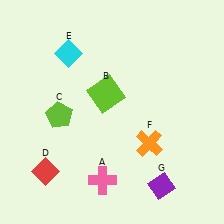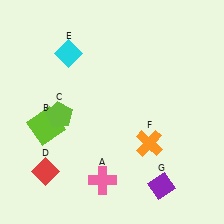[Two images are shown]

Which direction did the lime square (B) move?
The lime square (B) moved left.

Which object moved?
The lime square (B) moved left.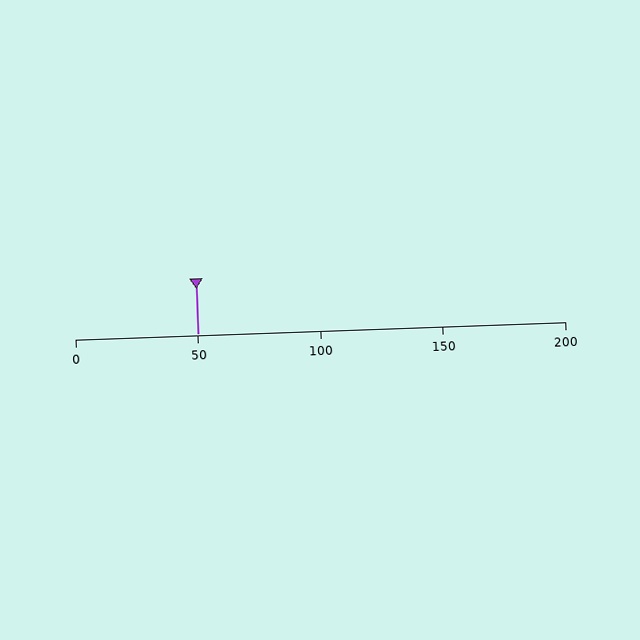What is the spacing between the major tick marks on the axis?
The major ticks are spaced 50 apart.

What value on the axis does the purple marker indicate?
The marker indicates approximately 50.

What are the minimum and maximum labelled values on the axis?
The axis runs from 0 to 200.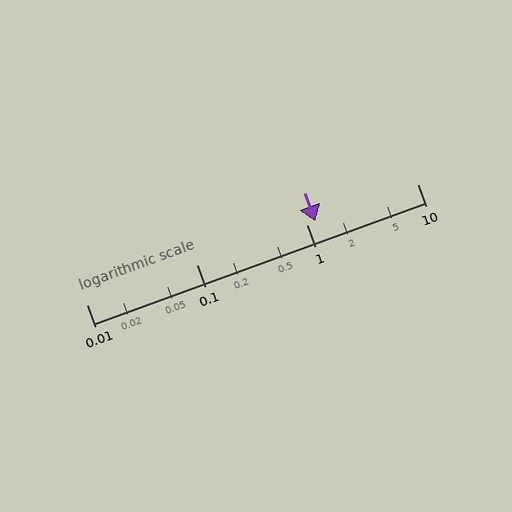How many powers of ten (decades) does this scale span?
The scale spans 3 decades, from 0.01 to 10.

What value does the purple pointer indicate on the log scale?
The pointer indicates approximately 1.2.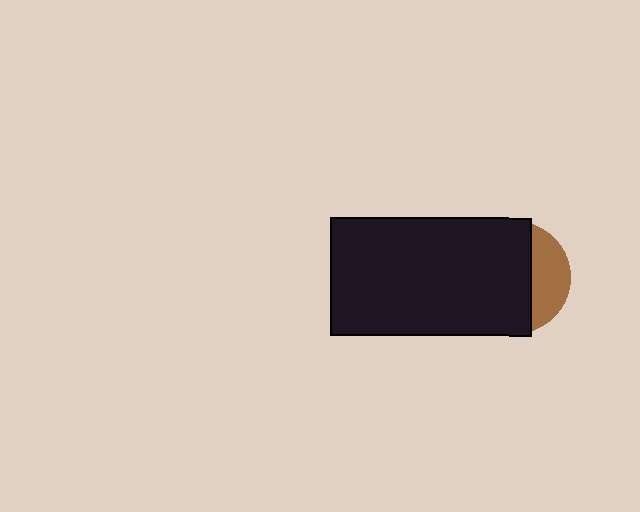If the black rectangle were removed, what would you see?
You would see the complete brown circle.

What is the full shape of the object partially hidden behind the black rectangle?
The partially hidden object is a brown circle.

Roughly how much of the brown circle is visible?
A small part of it is visible (roughly 31%).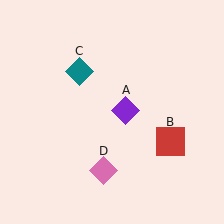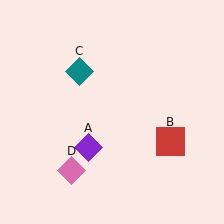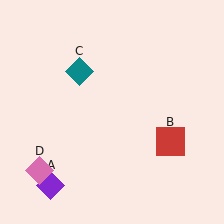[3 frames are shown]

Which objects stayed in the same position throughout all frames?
Red square (object B) and teal diamond (object C) remained stationary.